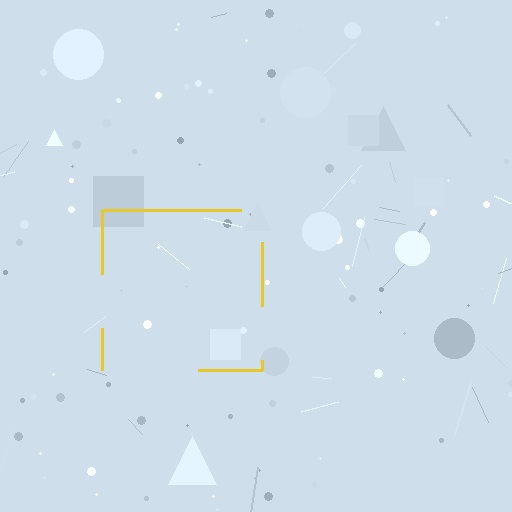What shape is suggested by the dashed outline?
The dashed outline suggests a square.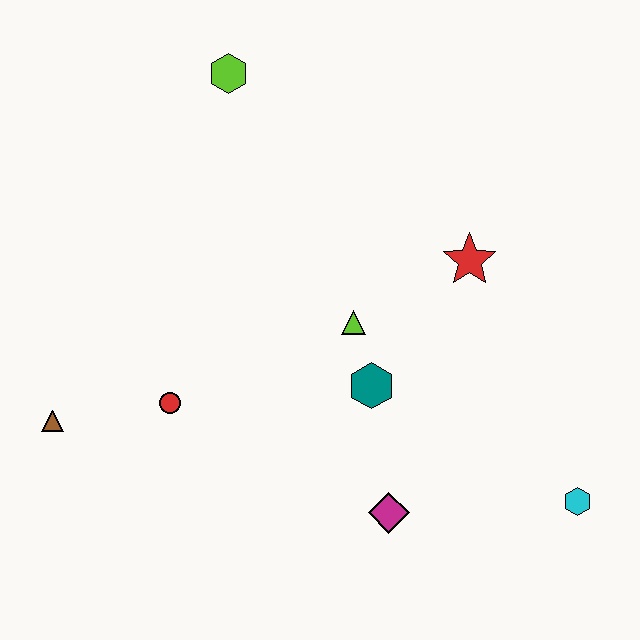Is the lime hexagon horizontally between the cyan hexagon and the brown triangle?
Yes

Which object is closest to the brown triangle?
The red circle is closest to the brown triangle.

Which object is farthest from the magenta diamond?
The lime hexagon is farthest from the magenta diamond.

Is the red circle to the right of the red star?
No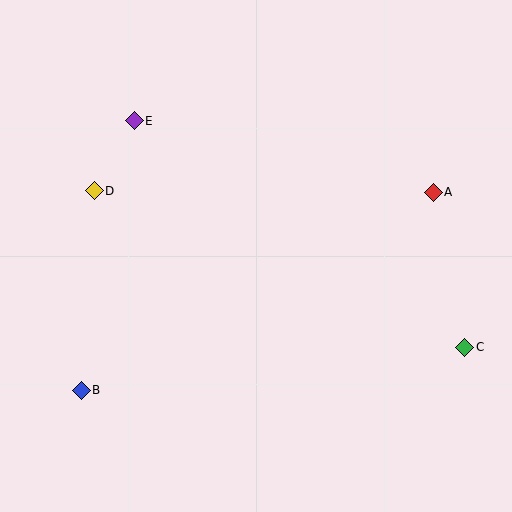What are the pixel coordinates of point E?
Point E is at (134, 121).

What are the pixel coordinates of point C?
Point C is at (465, 347).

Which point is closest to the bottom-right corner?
Point C is closest to the bottom-right corner.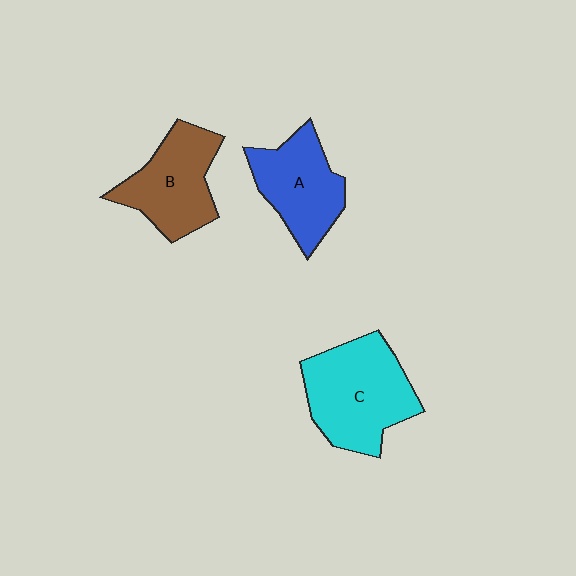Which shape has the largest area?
Shape C (cyan).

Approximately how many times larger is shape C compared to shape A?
Approximately 1.3 times.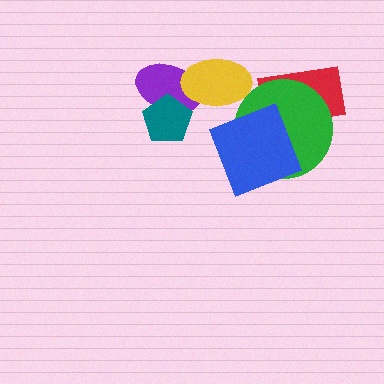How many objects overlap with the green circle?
2 objects overlap with the green circle.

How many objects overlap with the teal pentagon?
1 object overlaps with the teal pentagon.